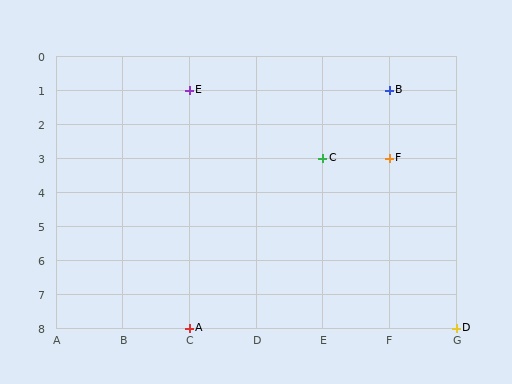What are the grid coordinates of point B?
Point B is at grid coordinates (F, 1).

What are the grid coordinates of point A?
Point A is at grid coordinates (C, 8).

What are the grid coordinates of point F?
Point F is at grid coordinates (F, 3).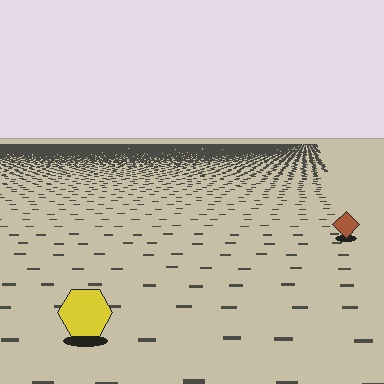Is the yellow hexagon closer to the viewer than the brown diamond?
Yes. The yellow hexagon is closer — you can tell from the texture gradient: the ground texture is coarser near it.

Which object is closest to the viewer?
The yellow hexagon is closest. The texture marks near it are larger and more spread out.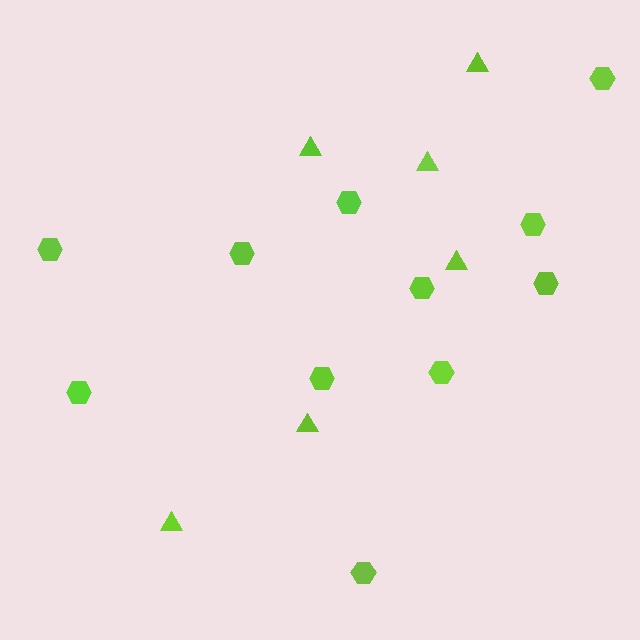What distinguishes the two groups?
There are 2 groups: one group of triangles (6) and one group of hexagons (11).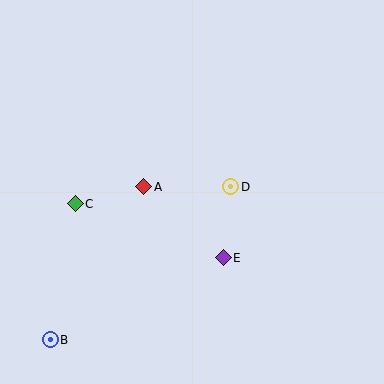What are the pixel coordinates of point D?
Point D is at (231, 187).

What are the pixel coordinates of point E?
Point E is at (223, 258).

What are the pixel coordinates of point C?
Point C is at (75, 204).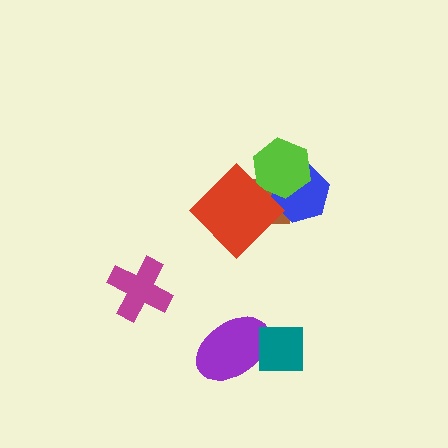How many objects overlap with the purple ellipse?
1 object overlaps with the purple ellipse.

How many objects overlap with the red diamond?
3 objects overlap with the red diamond.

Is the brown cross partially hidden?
Yes, it is partially covered by another shape.